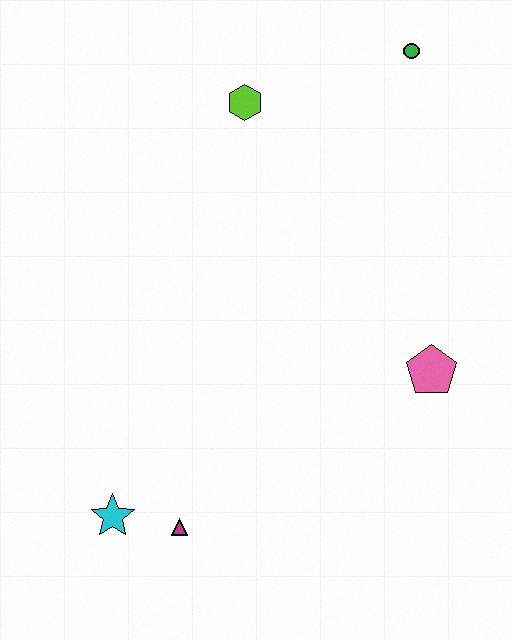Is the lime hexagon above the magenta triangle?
Yes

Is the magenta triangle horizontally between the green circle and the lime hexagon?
No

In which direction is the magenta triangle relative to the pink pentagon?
The magenta triangle is to the left of the pink pentagon.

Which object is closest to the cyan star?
The magenta triangle is closest to the cyan star.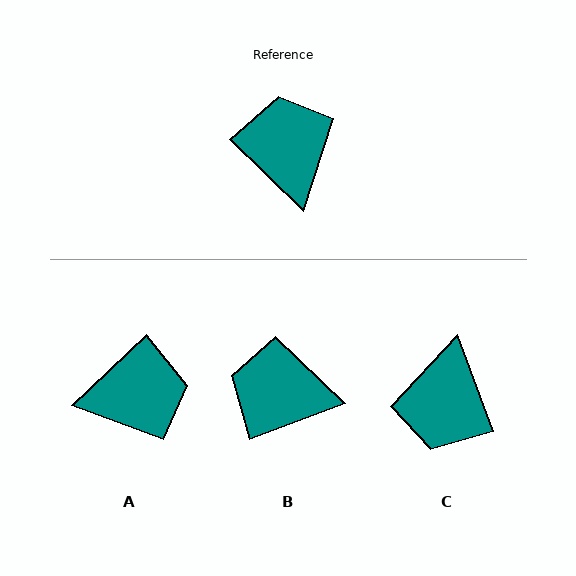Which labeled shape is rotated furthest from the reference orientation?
C, about 155 degrees away.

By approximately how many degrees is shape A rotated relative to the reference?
Approximately 92 degrees clockwise.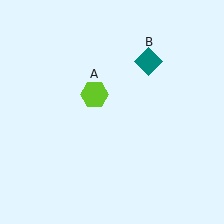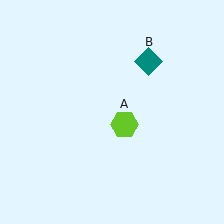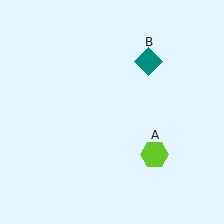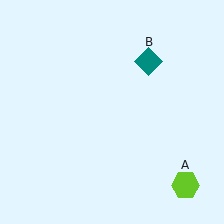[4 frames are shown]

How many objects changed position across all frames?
1 object changed position: lime hexagon (object A).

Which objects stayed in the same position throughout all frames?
Teal diamond (object B) remained stationary.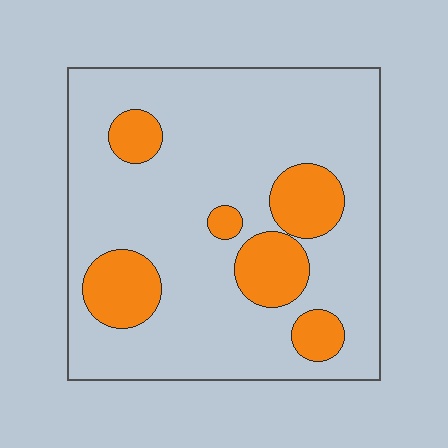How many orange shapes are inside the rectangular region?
6.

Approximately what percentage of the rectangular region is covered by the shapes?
Approximately 20%.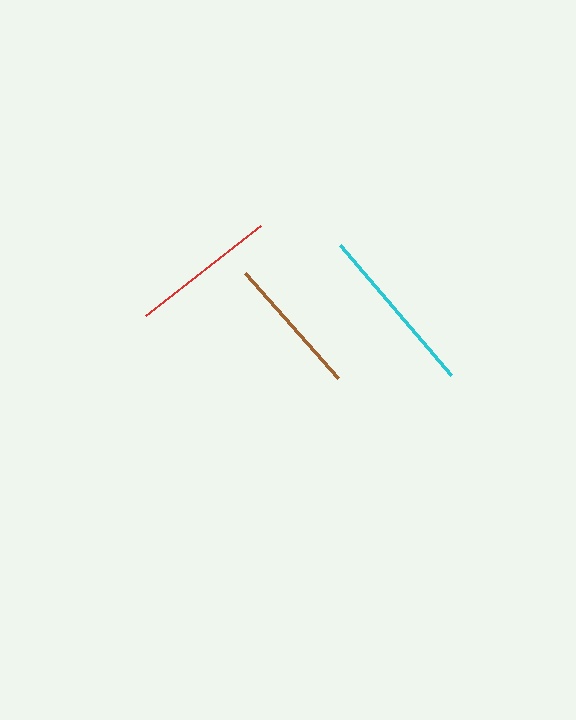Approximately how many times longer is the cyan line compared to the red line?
The cyan line is approximately 1.2 times the length of the red line.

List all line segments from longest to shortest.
From longest to shortest: cyan, red, brown.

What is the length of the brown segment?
The brown segment is approximately 141 pixels long.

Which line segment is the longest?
The cyan line is the longest at approximately 171 pixels.